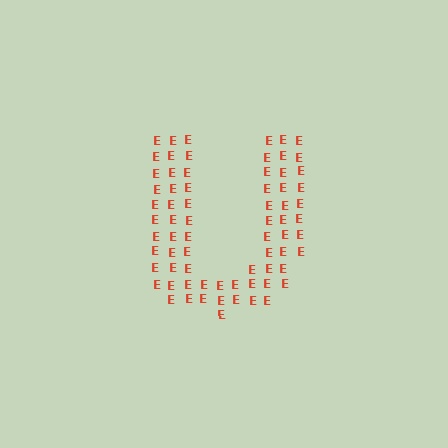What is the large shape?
The large shape is the letter U.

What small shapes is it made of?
It is made of small letter E's.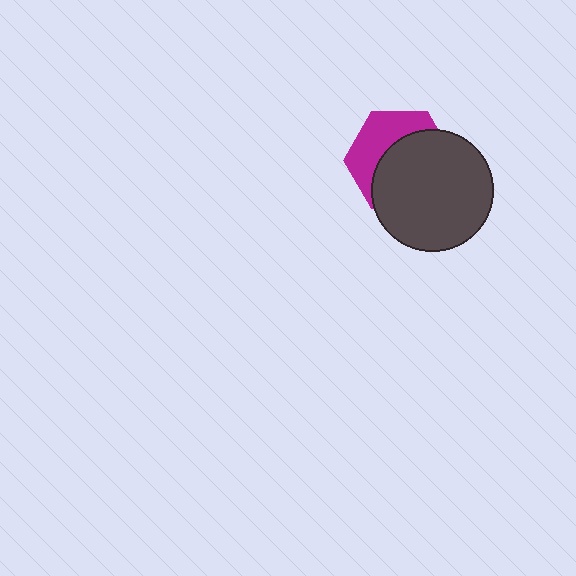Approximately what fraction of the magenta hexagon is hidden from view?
Roughly 60% of the magenta hexagon is hidden behind the dark gray circle.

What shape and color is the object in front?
The object in front is a dark gray circle.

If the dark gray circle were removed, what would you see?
You would see the complete magenta hexagon.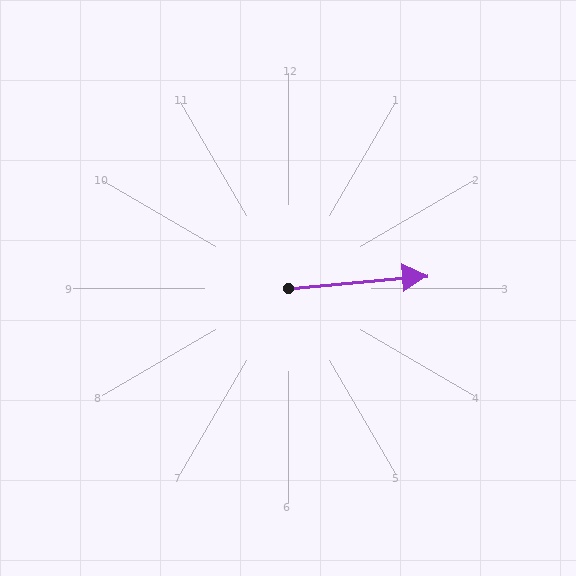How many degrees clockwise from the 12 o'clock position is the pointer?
Approximately 85 degrees.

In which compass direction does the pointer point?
East.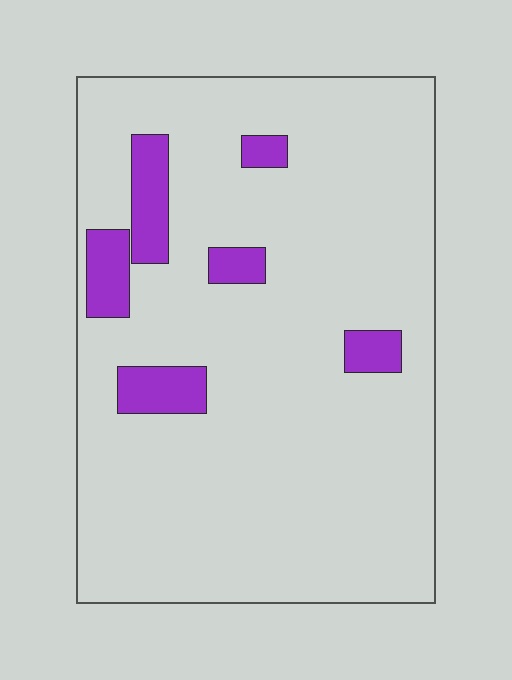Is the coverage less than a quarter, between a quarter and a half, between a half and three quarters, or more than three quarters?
Less than a quarter.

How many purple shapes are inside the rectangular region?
6.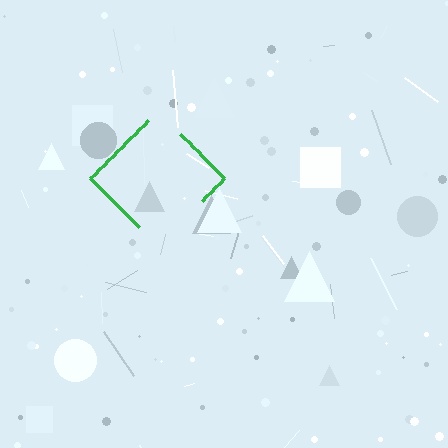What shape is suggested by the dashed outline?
The dashed outline suggests a diamond.